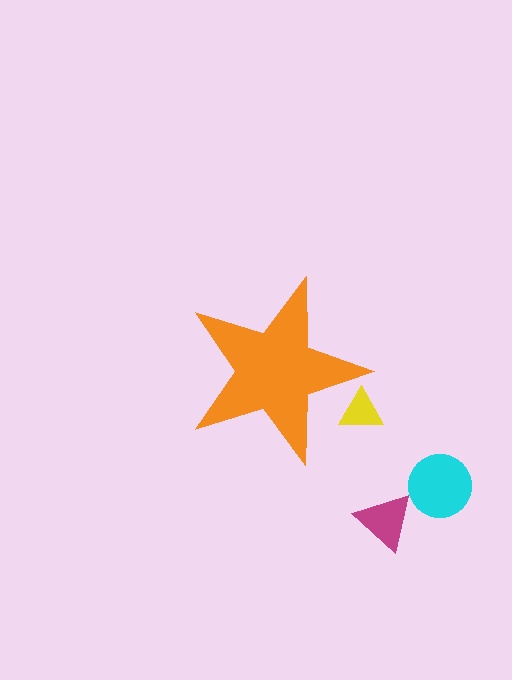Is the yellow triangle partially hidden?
Yes, the yellow triangle is partially hidden behind the orange star.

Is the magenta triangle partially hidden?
No, the magenta triangle is fully visible.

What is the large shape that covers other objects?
An orange star.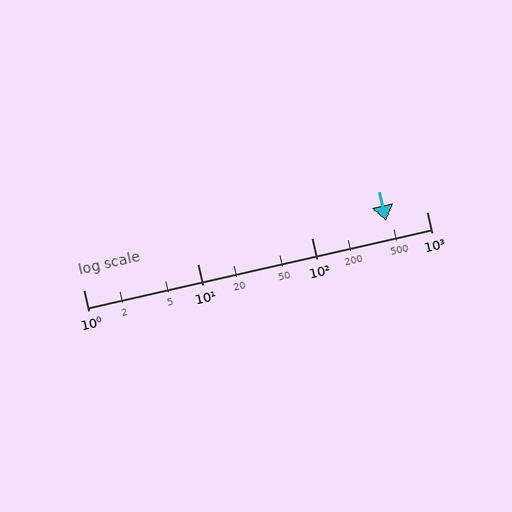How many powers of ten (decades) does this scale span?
The scale spans 3 decades, from 1 to 1000.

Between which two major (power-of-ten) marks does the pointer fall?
The pointer is between 100 and 1000.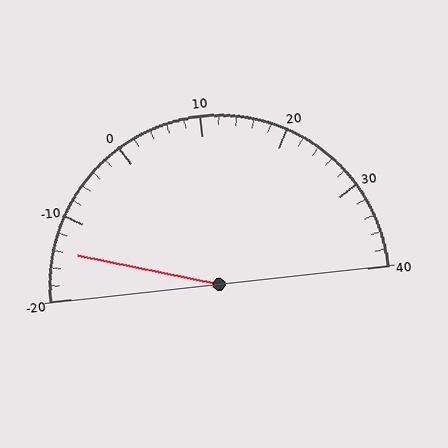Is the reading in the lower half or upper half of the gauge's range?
The reading is in the lower half of the range (-20 to 40).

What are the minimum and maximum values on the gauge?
The gauge ranges from -20 to 40.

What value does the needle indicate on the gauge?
The needle indicates approximately -14.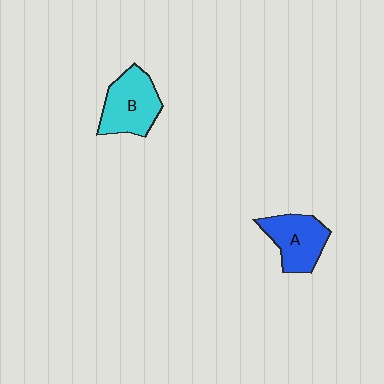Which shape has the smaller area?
Shape A (blue).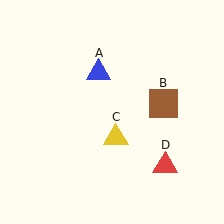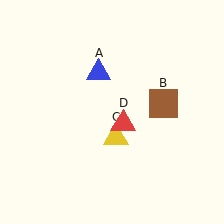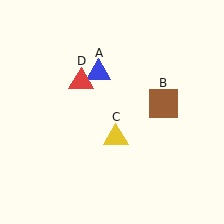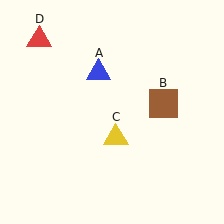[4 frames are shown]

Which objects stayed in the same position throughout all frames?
Blue triangle (object A) and brown square (object B) and yellow triangle (object C) remained stationary.